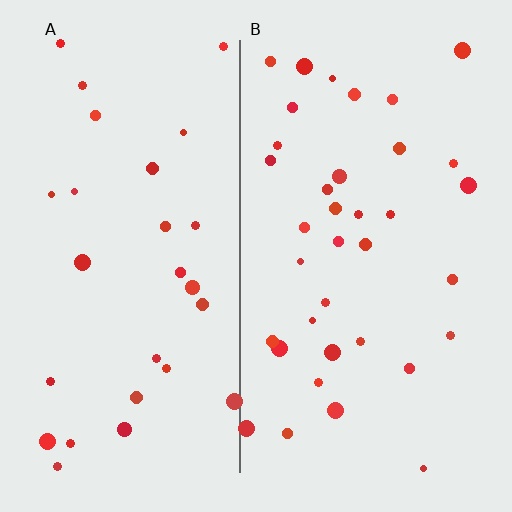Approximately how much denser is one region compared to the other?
Approximately 1.3× — region B over region A.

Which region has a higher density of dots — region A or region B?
B (the right).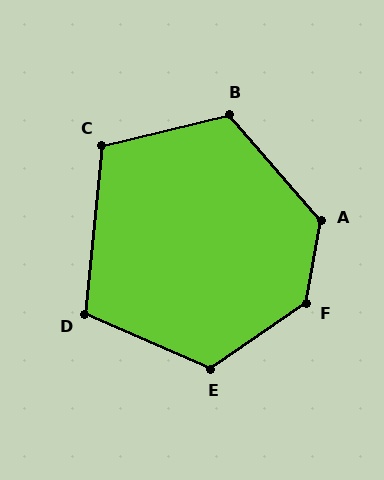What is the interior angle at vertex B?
Approximately 117 degrees (obtuse).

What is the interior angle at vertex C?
Approximately 110 degrees (obtuse).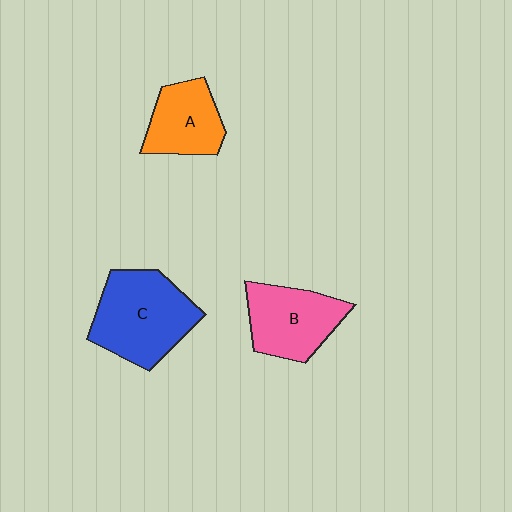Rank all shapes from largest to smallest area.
From largest to smallest: C (blue), B (pink), A (orange).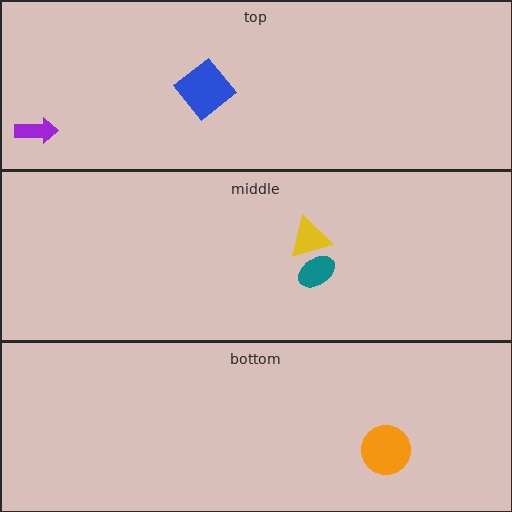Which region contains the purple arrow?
The top region.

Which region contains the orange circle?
The bottom region.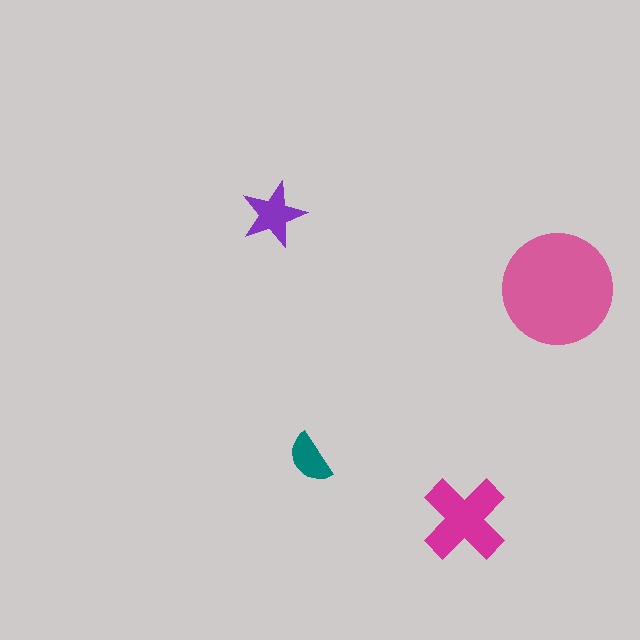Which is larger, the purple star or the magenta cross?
The magenta cross.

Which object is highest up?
The purple star is topmost.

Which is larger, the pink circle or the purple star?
The pink circle.